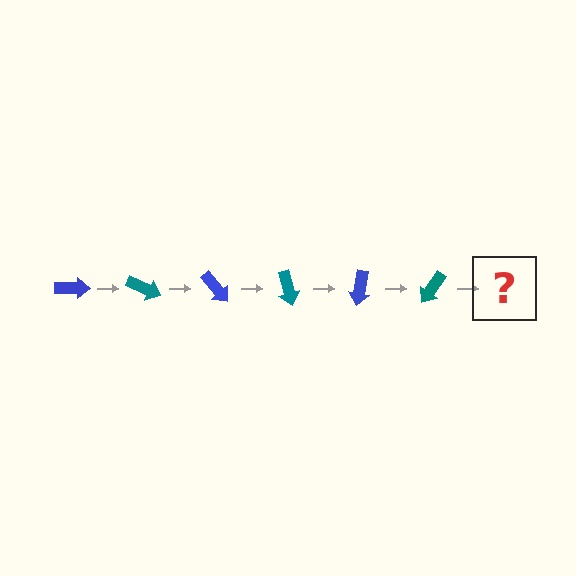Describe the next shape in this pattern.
It should be a blue arrow, rotated 150 degrees from the start.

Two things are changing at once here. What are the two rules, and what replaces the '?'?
The two rules are that it rotates 25 degrees each step and the color cycles through blue and teal. The '?' should be a blue arrow, rotated 150 degrees from the start.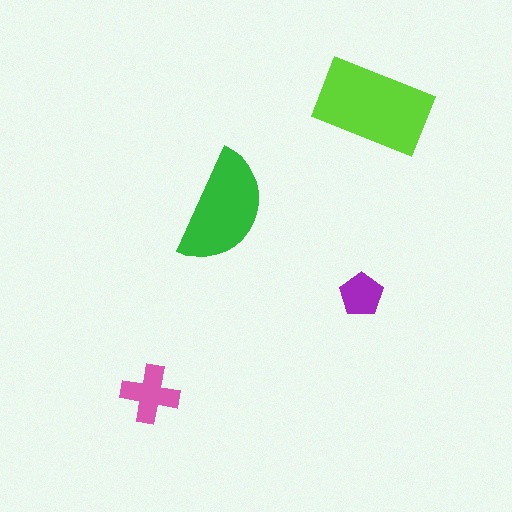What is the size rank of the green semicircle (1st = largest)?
2nd.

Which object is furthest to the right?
The lime rectangle is rightmost.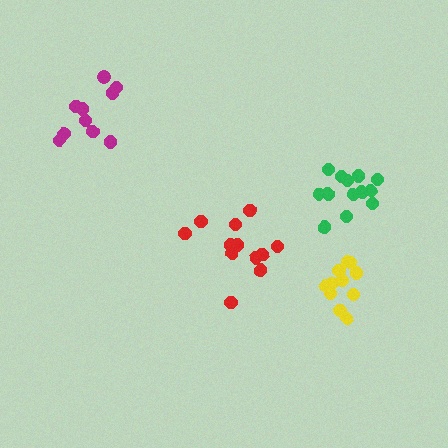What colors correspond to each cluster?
The clusters are colored: magenta, yellow, green, red.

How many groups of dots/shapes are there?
There are 4 groups.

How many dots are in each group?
Group 1: 10 dots, Group 2: 11 dots, Group 3: 13 dots, Group 4: 13 dots (47 total).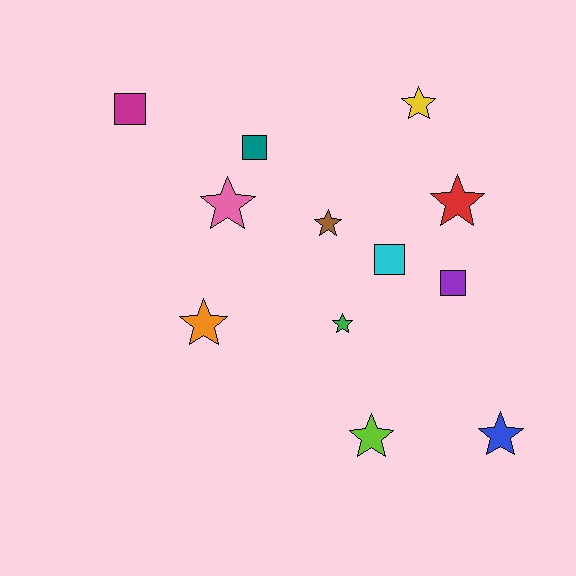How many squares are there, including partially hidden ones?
There are 4 squares.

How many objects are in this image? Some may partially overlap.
There are 12 objects.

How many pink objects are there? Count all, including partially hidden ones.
There is 1 pink object.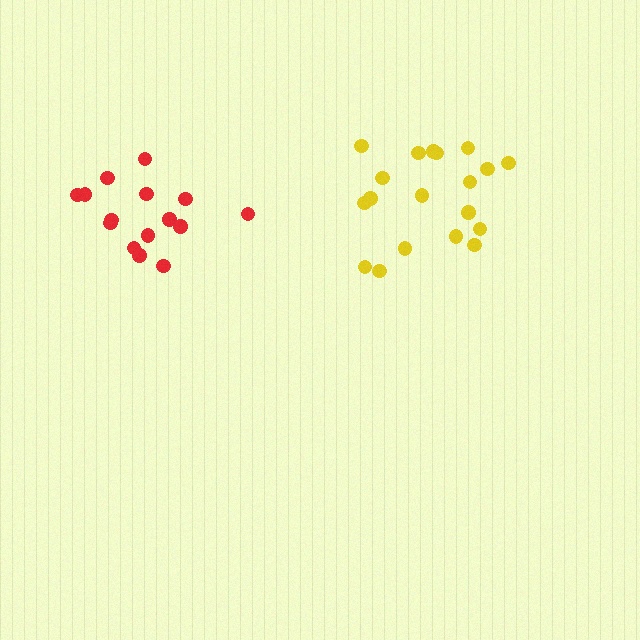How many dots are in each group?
Group 1: 19 dots, Group 2: 15 dots (34 total).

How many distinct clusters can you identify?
There are 2 distinct clusters.